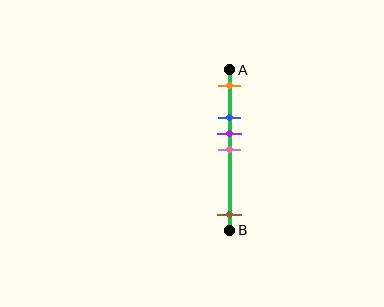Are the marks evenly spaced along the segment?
No, the marks are not evenly spaced.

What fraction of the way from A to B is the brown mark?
The brown mark is approximately 90% (0.9) of the way from A to B.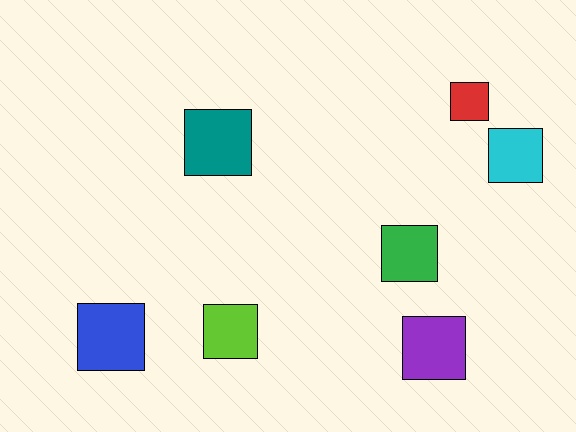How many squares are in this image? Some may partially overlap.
There are 7 squares.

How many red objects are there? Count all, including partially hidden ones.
There is 1 red object.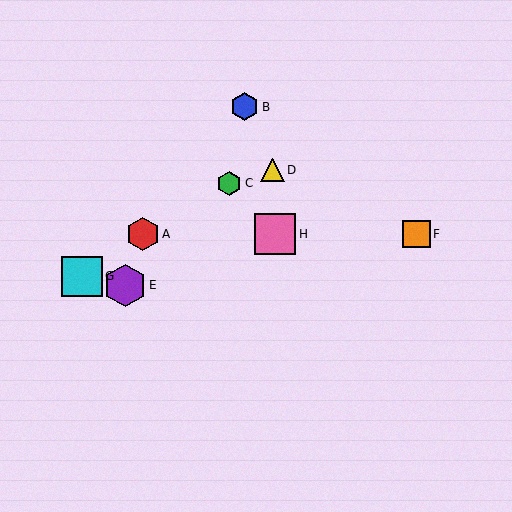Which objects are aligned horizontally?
Objects A, F, H are aligned horizontally.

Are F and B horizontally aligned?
No, F is at y≈234 and B is at y≈107.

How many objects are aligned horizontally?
3 objects (A, F, H) are aligned horizontally.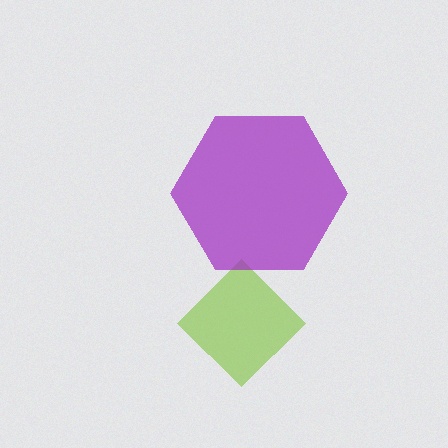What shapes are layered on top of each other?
The layered shapes are: a lime diamond, a purple hexagon.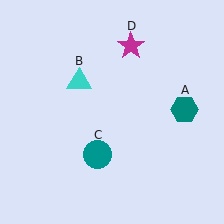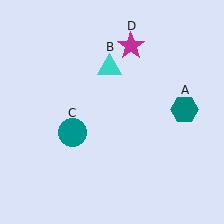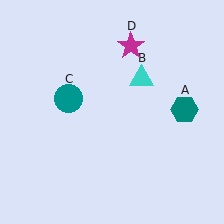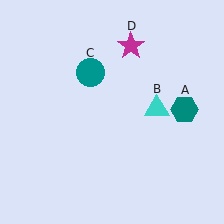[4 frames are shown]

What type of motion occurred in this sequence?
The cyan triangle (object B), teal circle (object C) rotated clockwise around the center of the scene.